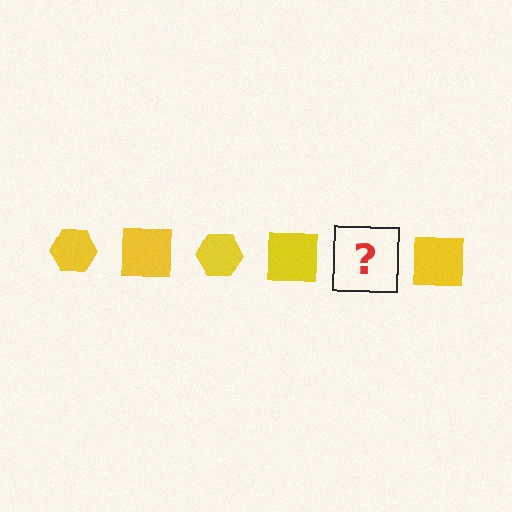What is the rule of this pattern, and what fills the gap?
The rule is that the pattern cycles through hexagon, square shapes in yellow. The gap should be filled with a yellow hexagon.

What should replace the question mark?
The question mark should be replaced with a yellow hexagon.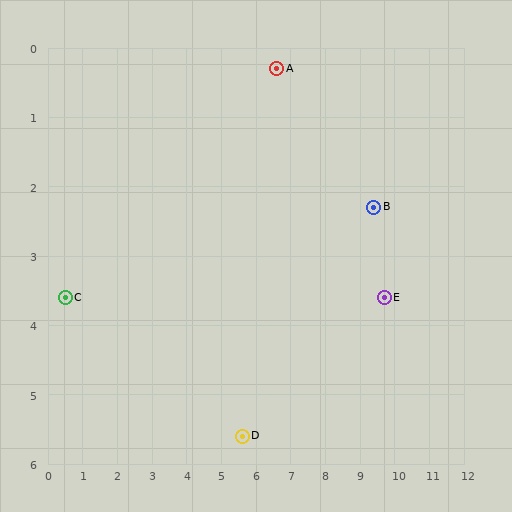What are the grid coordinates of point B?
Point B is at approximately (9.4, 2.3).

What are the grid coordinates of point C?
Point C is at approximately (0.5, 3.6).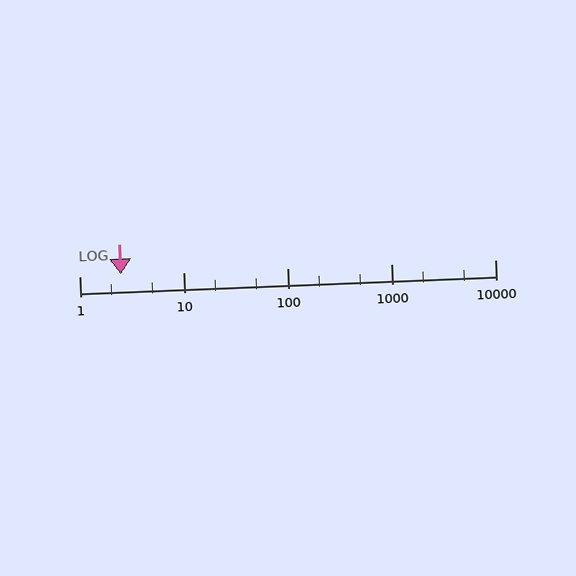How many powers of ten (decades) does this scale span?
The scale spans 4 decades, from 1 to 10000.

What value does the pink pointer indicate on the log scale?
The pointer indicates approximately 2.5.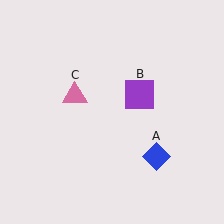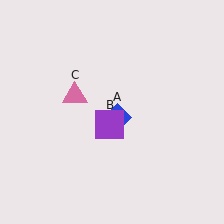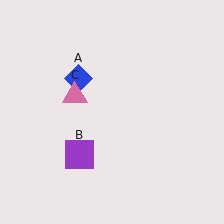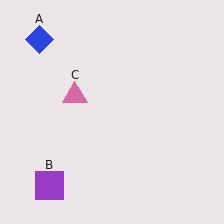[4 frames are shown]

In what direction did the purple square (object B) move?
The purple square (object B) moved down and to the left.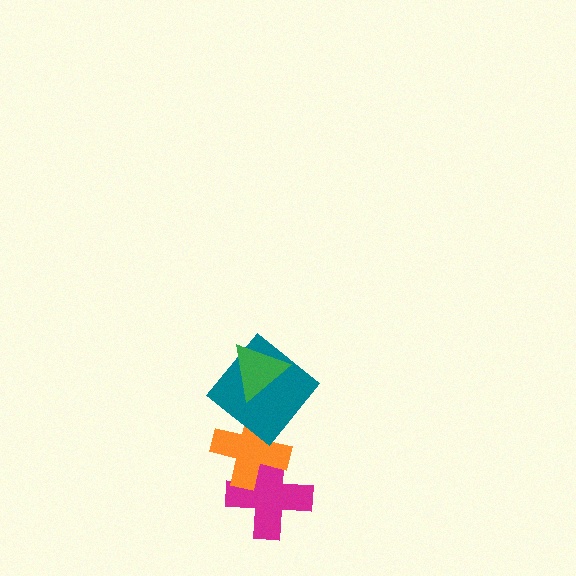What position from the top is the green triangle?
The green triangle is 1st from the top.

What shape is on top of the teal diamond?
The green triangle is on top of the teal diamond.